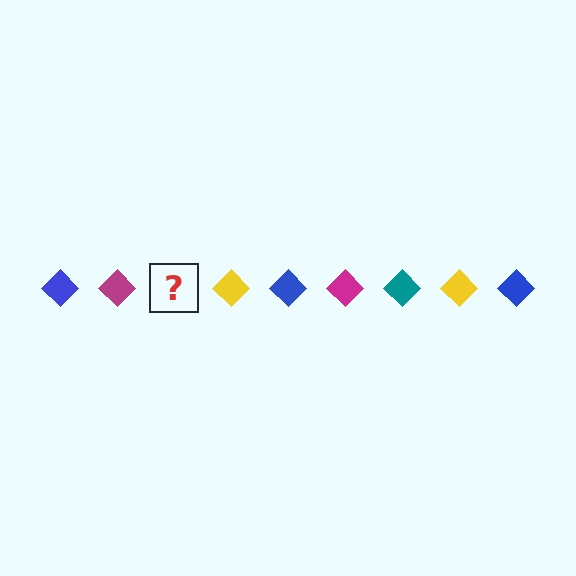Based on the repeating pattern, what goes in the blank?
The blank should be a teal diamond.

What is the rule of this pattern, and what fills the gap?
The rule is that the pattern cycles through blue, magenta, teal, yellow diamonds. The gap should be filled with a teal diamond.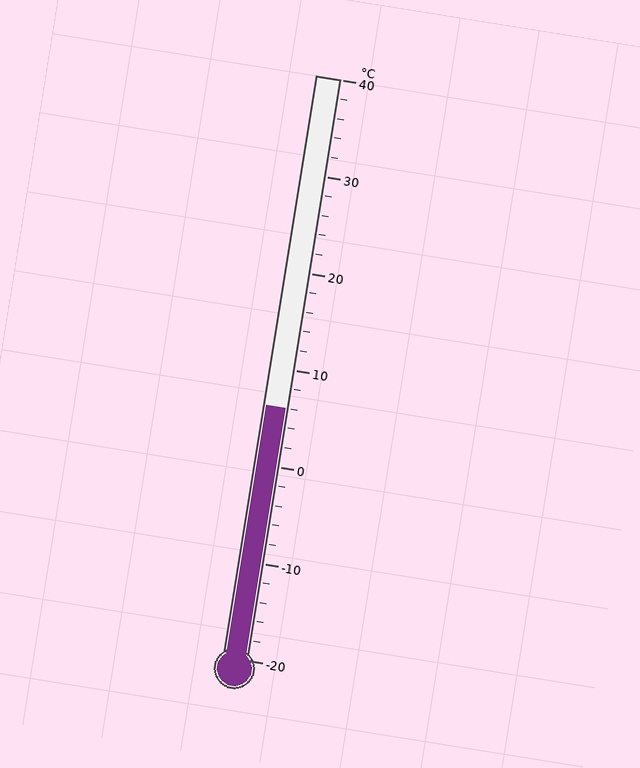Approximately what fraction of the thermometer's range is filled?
The thermometer is filled to approximately 45% of its range.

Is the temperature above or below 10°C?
The temperature is below 10°C.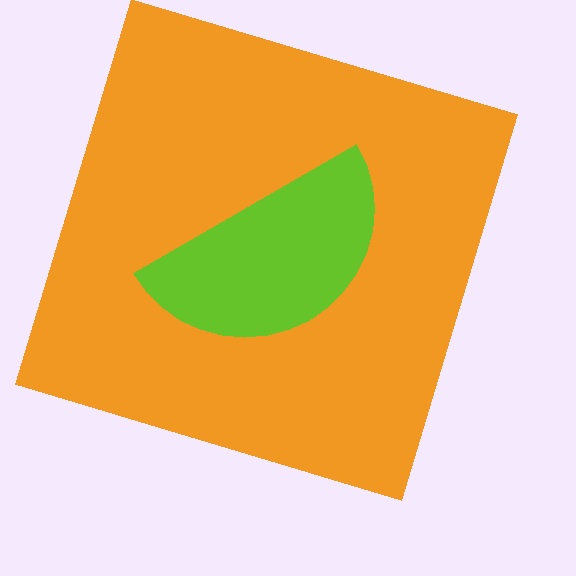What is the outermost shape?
The orange square.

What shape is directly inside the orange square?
The lime semicircle.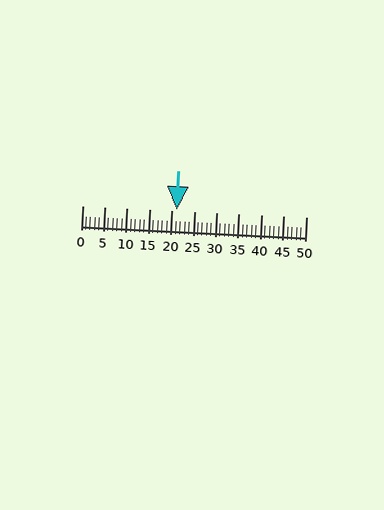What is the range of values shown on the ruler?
The ruler shows values from 0 to 50.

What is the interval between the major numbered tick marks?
The major tick marks are spaced 5 units apart.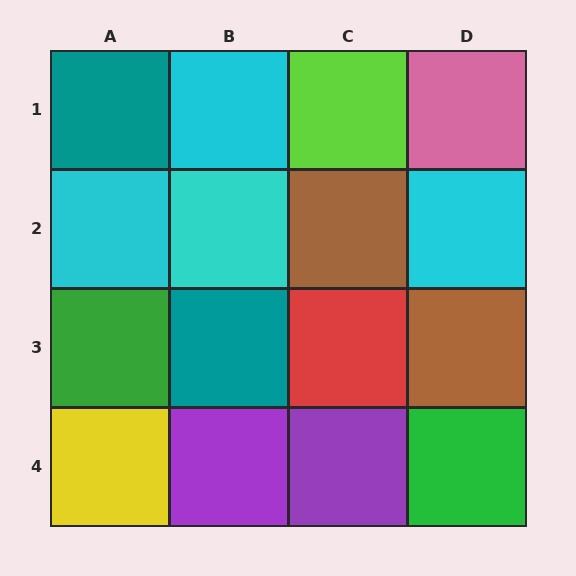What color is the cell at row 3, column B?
Teal.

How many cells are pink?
1 cell is pink.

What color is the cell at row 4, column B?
Purple.